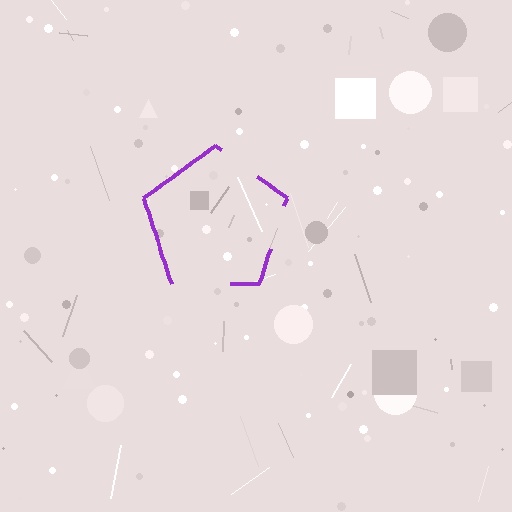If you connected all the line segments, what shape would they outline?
They would outline a pentagon.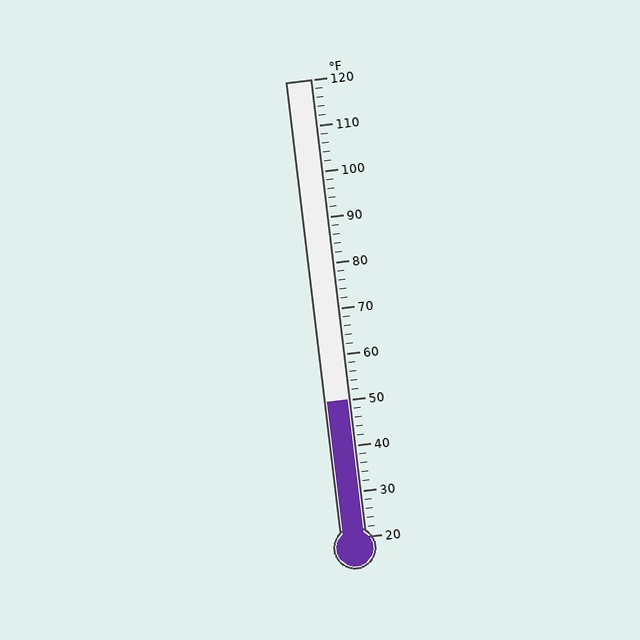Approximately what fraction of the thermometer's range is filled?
The thermometer is filled to approximately 30% of its range.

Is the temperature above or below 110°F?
The temperature is below 110°F.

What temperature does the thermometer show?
The thermometer shows approximately 50°F.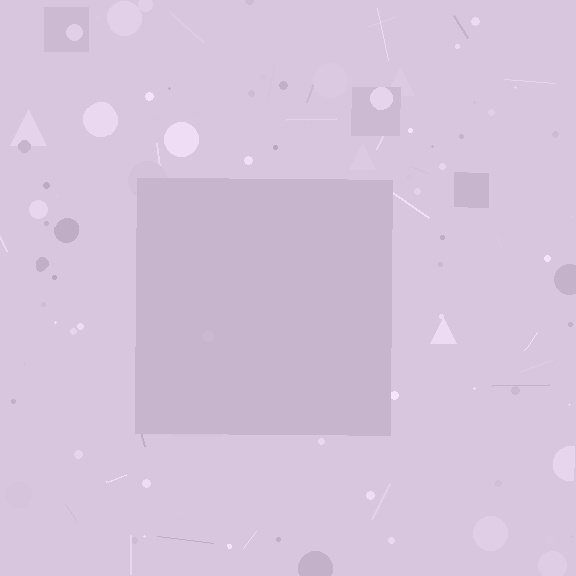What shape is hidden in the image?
A square is hidden in the image.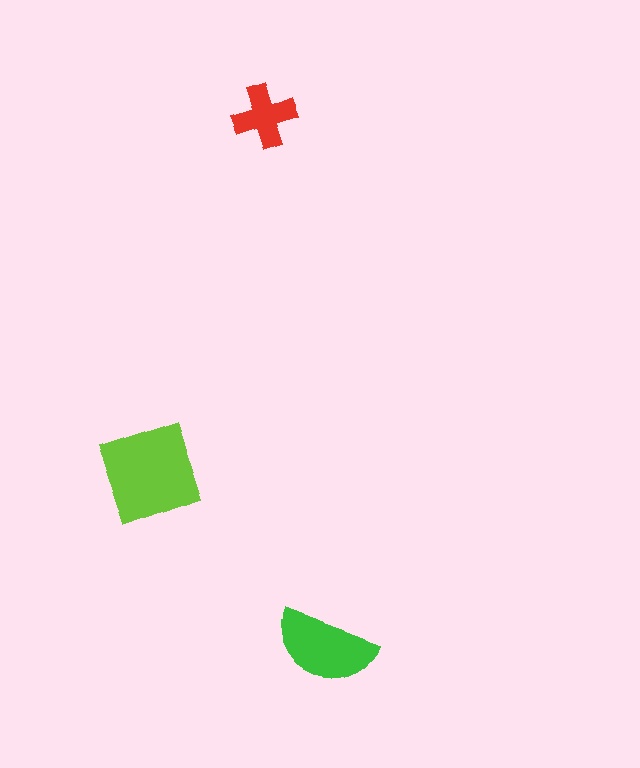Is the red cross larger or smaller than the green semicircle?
Smaller.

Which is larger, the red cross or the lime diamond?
The lime diamond.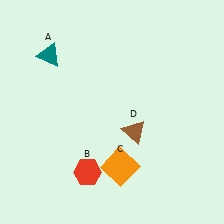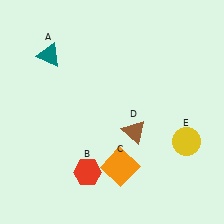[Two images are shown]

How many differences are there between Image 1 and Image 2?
There is 1 difference between the two images.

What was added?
A yellow circle (E) was added in Image 2.